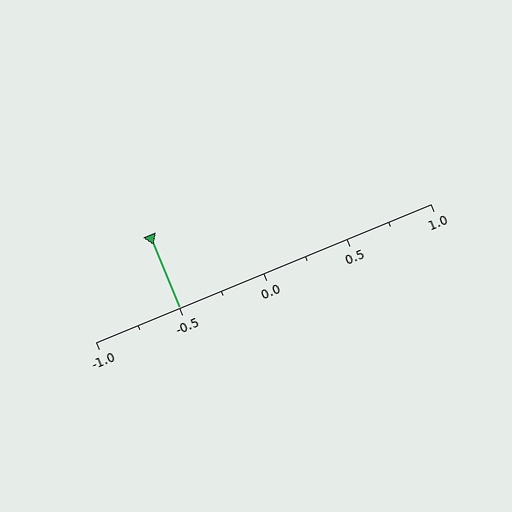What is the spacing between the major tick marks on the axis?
The major ticks are spaced 0.5 apart.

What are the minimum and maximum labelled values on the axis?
The axis runs from -1.0 to 1.0.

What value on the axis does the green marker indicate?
The marker indicates approximately -0.5.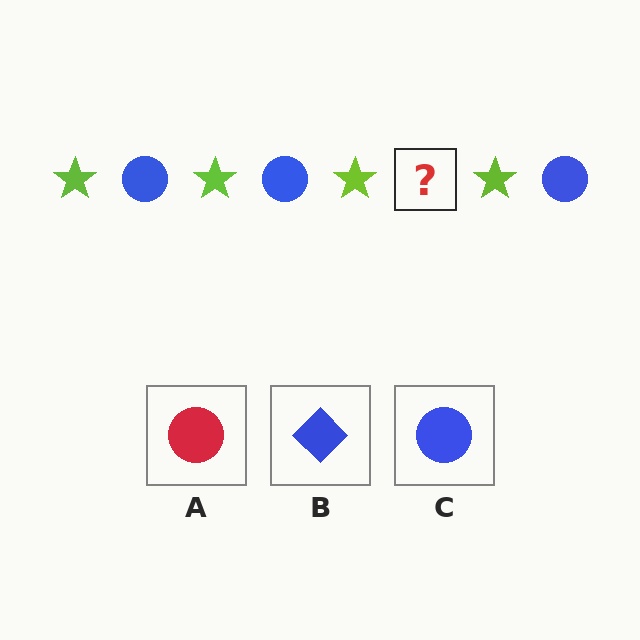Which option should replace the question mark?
Option C.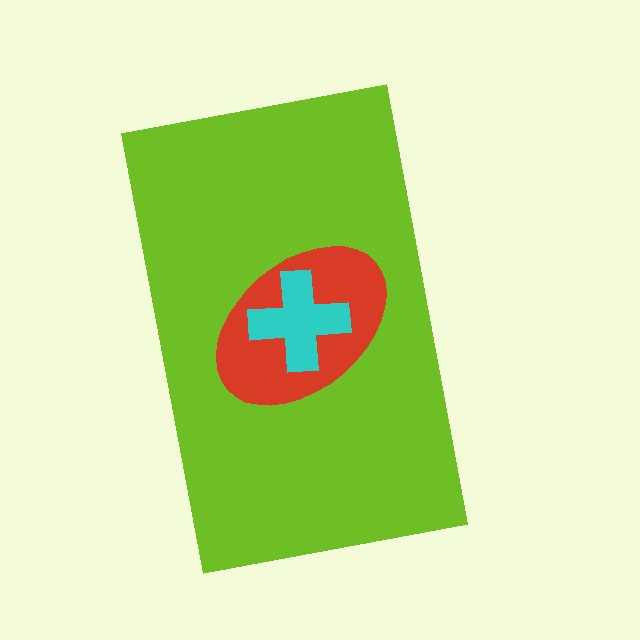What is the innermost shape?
The cyan cross.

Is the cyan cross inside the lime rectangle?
Yes.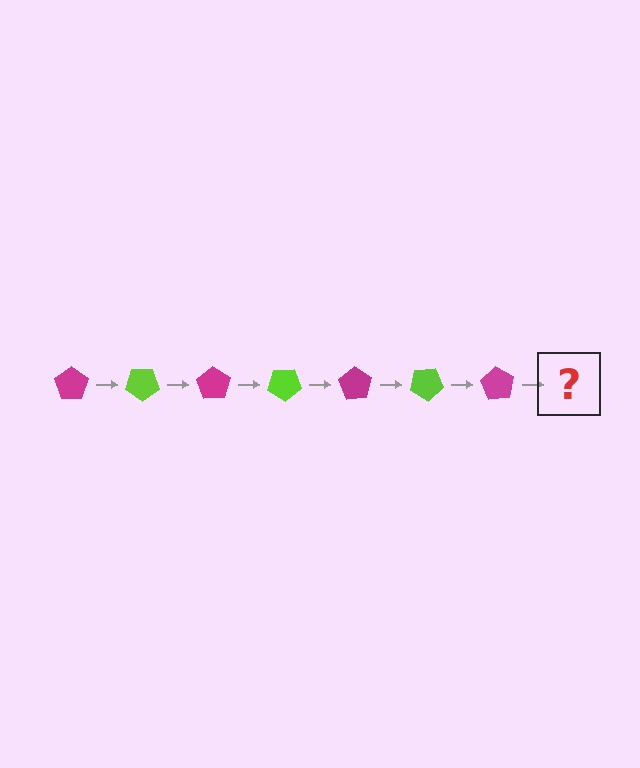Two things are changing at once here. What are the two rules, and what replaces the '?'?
The two rules are that it rotates 35 degrees each step and the color cycles through magenta and lime. The '?' should be a lime pentagon, rotated 245 degrees from the start.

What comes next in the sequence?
The next element should be a lime pentagon, rotated 245 degrees from the start.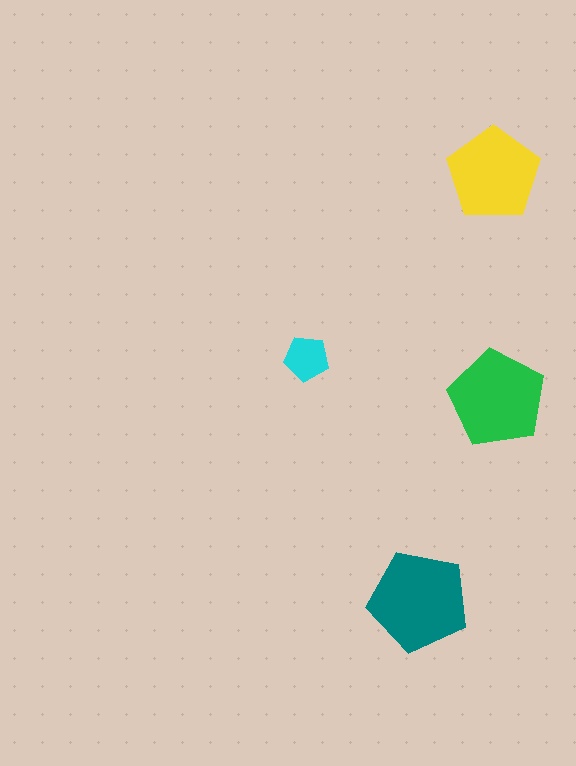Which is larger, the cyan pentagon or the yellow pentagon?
The yellow one.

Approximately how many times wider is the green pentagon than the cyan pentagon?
About 2 times wider.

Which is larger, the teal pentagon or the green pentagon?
The teal one.